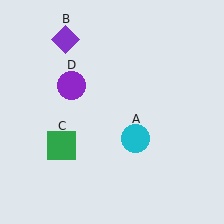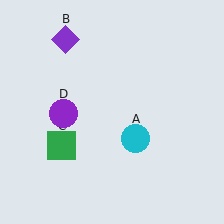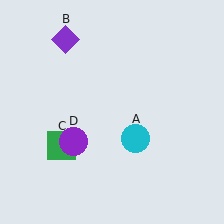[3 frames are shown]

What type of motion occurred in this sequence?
The purple circle (object D) rotated counterclockwise around the center of the scene.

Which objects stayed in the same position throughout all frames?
Cyan circle (object A) and purple diamond (object B) and green square (object C) remained stationary.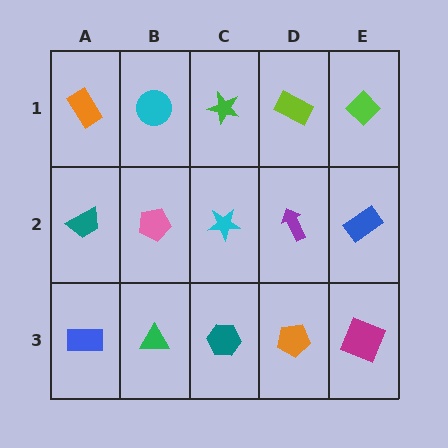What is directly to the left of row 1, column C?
A cyan circle.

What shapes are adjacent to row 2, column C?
A green star (row 1, column C), a teal hexagon (row 3, column C), a pink pentagon (row 2, column B), a purple arrow (row 2, column D).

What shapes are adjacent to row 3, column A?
A teal trapezoid (row 2, column A), a green triangle (row 3, column B).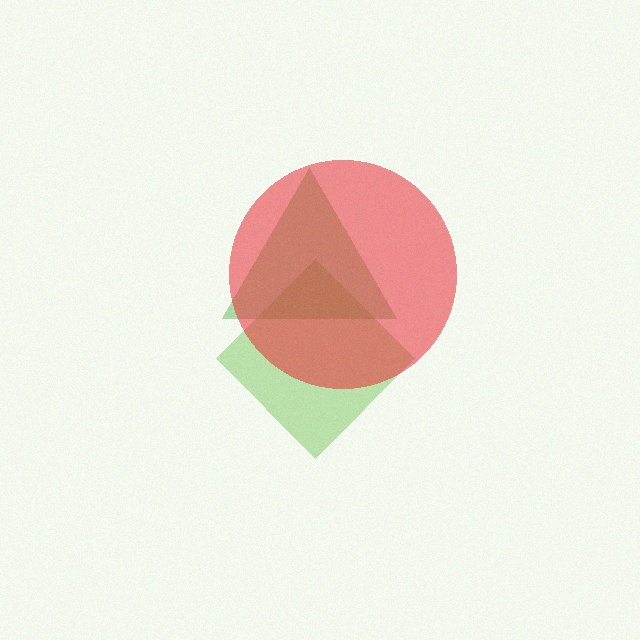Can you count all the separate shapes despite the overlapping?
Yes, there are 3 separate shapes.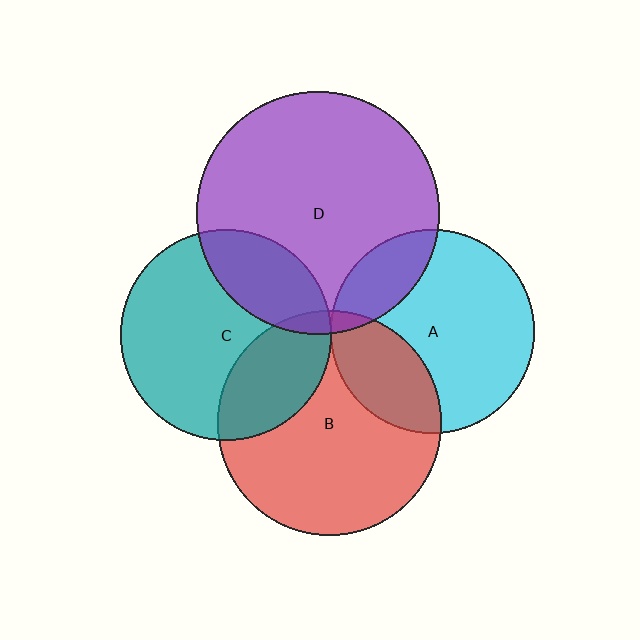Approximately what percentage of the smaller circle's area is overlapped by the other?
Approximately 5%.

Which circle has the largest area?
Circle D (purple).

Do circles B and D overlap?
Yes.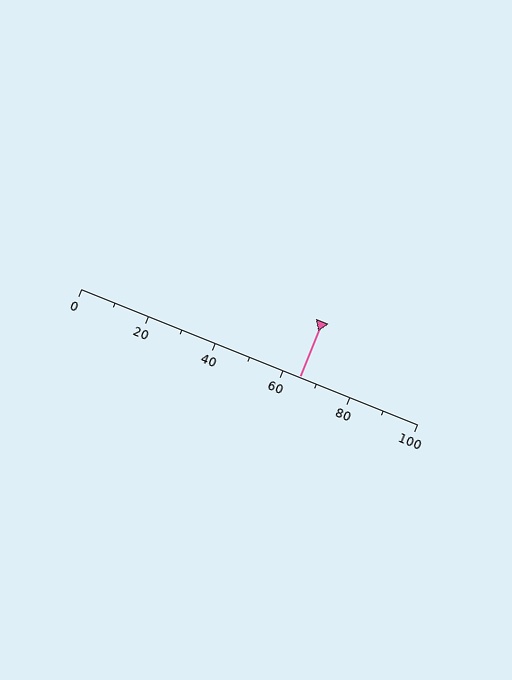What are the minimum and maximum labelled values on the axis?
The axis runs from 0 to 100.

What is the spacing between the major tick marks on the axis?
The major ticks are spaced 20 apart.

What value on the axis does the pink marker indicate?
The marker indicates approximately 65.